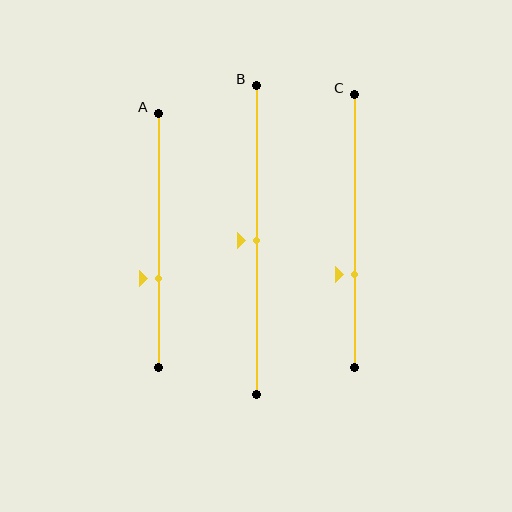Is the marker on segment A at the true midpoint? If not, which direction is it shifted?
No, the marker on segment A is shifted downward by about 15% of the segment length.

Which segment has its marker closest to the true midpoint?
Segment B has its marker closest to the true midpoint.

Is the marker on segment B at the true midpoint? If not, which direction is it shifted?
Yes, the marker on segment B is at the true midpoint.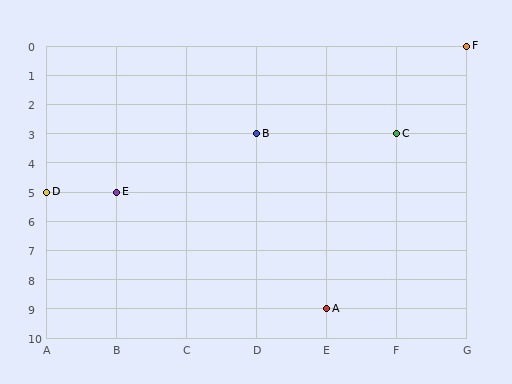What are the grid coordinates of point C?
Point C is at grid coordinates (F, 3).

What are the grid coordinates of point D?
Point D is at grid coordinates (A, 5).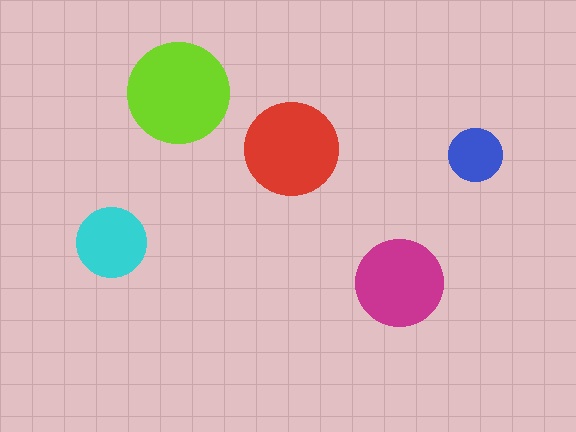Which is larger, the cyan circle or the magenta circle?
The magenta one.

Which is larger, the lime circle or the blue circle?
The lime one.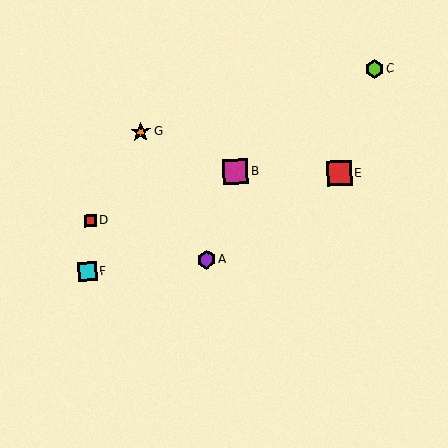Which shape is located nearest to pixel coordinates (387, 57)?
The lime hexagon (labeled C) at (374, 69) is nearest to that location.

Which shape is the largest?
The red square (labeled E) is the largest.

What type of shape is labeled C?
Shape C is a lime hexagon.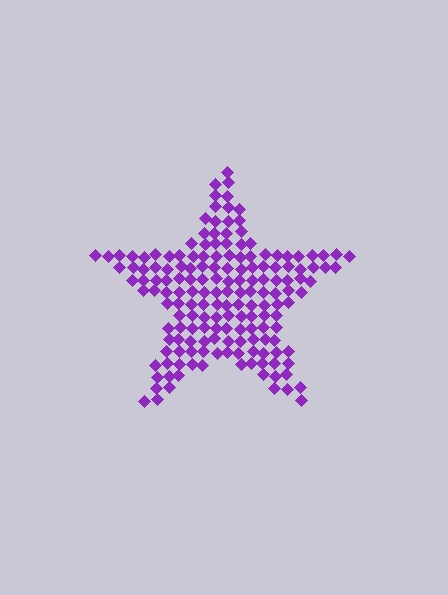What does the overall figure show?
The overall figure shows a star.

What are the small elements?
The small elements are diamonds.